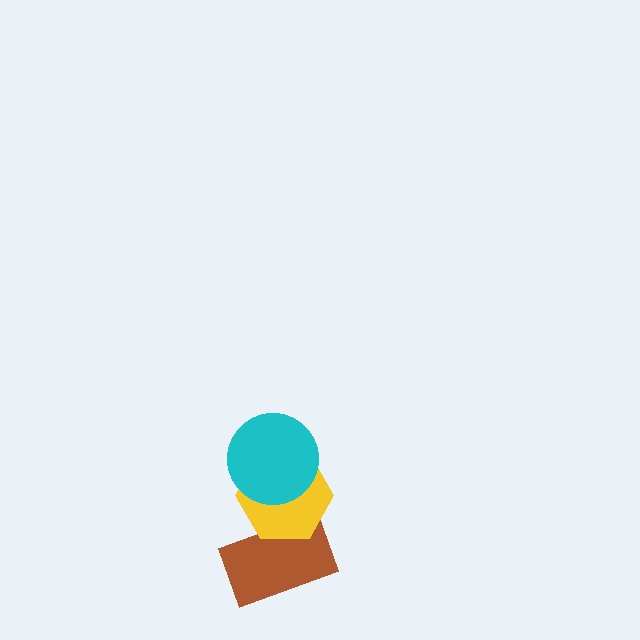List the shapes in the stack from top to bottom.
From top to bottom: the cyan circle, the yellow hexagon, the brown rectangle.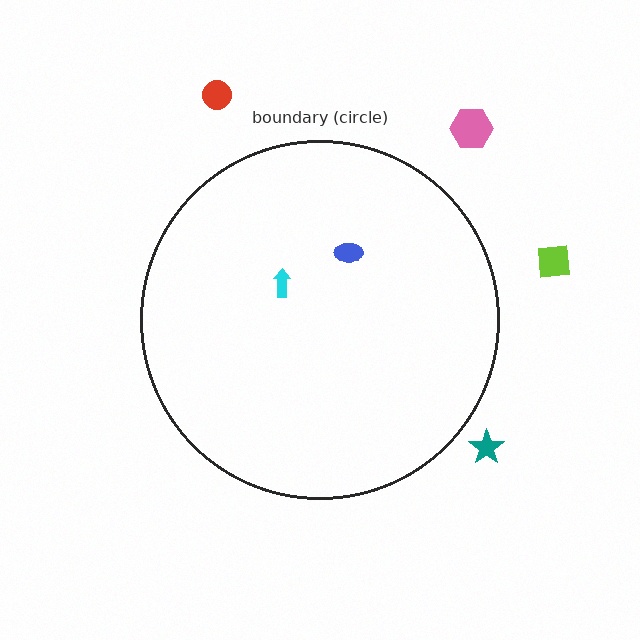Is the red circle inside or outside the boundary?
Outside.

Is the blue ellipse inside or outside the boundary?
Inside.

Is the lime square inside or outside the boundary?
Outside.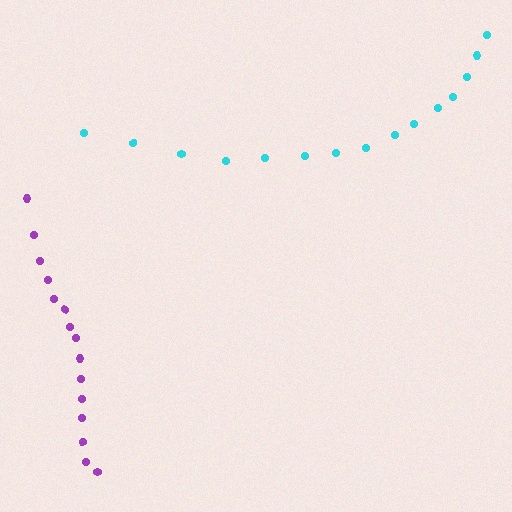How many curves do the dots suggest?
There are 2 distinct paths.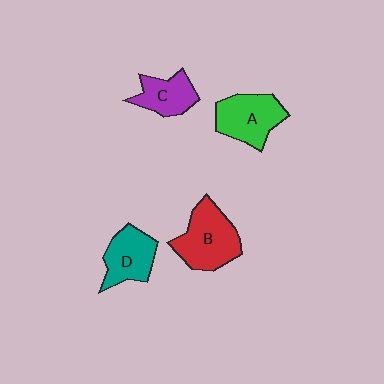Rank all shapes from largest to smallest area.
From largest to smallest: B (red), A (green), D (teal), C (purple).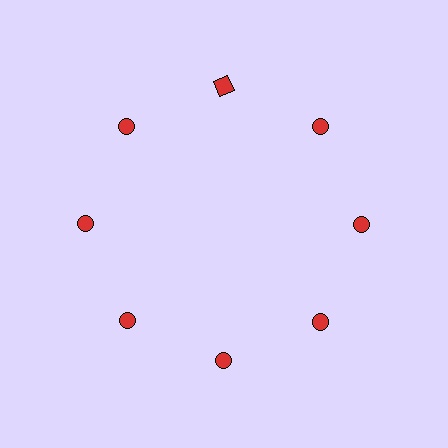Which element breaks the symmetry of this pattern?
The red square at roughly the 12 o'clock position breaks the symmetry. All other shapes are red circles.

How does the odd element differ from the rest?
It has a different shape: square instead of circle.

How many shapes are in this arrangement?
There are 8 shapes arranged in a ring pattern.